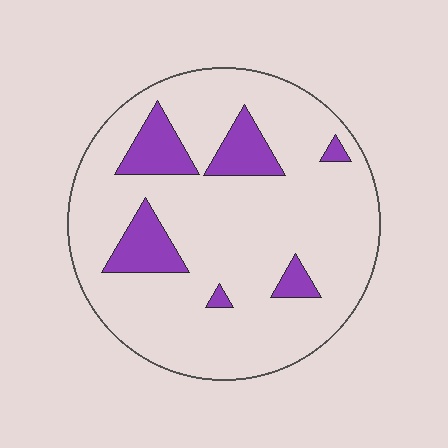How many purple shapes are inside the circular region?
6.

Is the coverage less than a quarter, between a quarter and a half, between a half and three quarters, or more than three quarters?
Less than a quarter.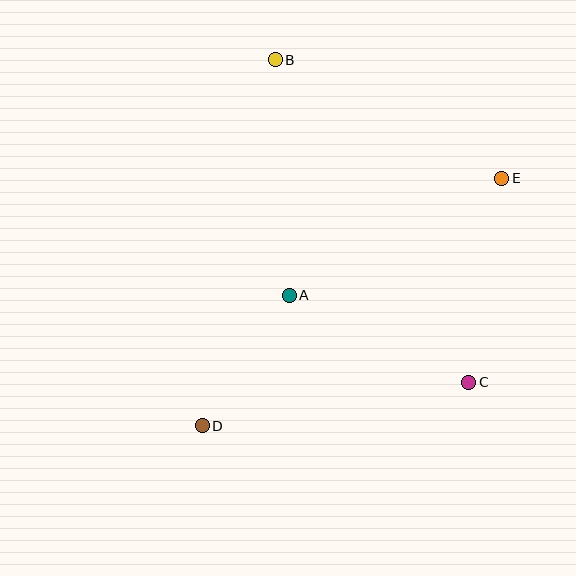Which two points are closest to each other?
Points A and D are closest to each other.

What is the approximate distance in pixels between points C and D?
The distance between C and D is approximately 270 pixels.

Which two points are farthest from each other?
Points D and E are farthest from each other.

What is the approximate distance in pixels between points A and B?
The distance between A and B is approximately 236 pixels.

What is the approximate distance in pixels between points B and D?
The distance between B and D is approximately 373 pixels.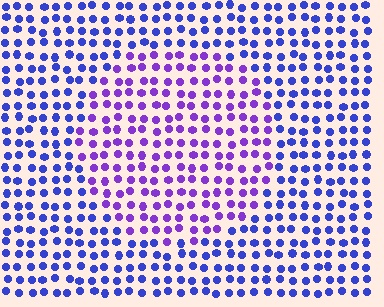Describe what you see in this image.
The image is filled with small blue elements in a uniform arrangement. A circle-shaped region is visible where the elements are tinted to a slightly different hue, forming a subtle color boundary.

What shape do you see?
I see a circle.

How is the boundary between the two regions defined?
The boundary is defined purely by a slight shift in hue (about 36 degrees). Spacing, size, and orientation are identical on both sides.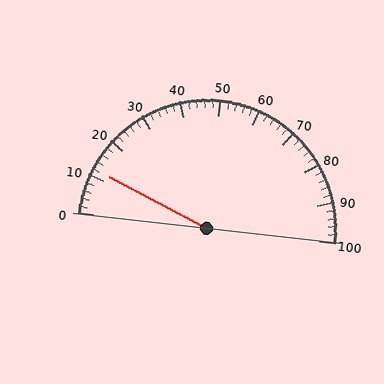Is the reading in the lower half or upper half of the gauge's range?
The reading is in the lower half of the range (0 to 100).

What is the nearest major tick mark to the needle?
The nearest major tick mark is 10.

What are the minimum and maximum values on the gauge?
The gauge ranges from 0 to 100.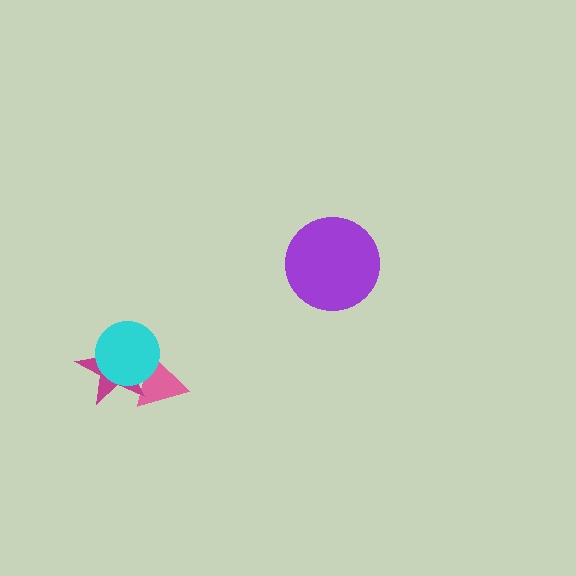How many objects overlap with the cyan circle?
2 objects overlap with the cyan circle.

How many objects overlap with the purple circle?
0 objects overlap with the purple circle.